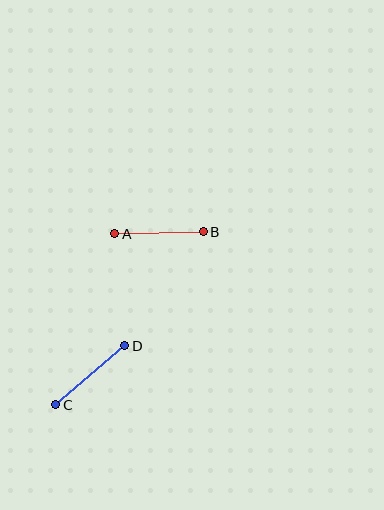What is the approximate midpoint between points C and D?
The midpoint is at approximately (90, 375) pixels.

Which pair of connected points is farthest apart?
Points C and D are farthest apart.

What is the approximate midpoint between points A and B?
The midpoint is at approximately (159, 233) pixels.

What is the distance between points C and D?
The distance is approximately 91 pixels.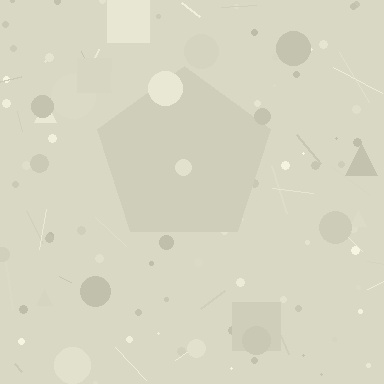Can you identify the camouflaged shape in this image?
The camouflaged shape is a pentagon.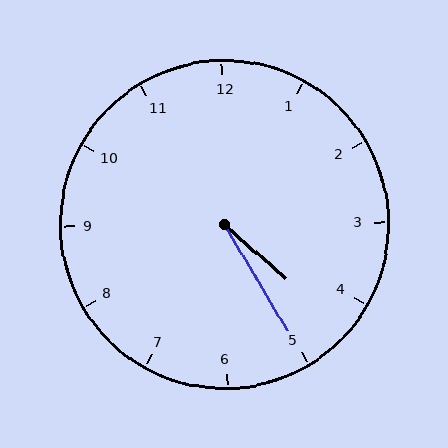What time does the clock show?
4:25.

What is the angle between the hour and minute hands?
Approximately 18 degrees.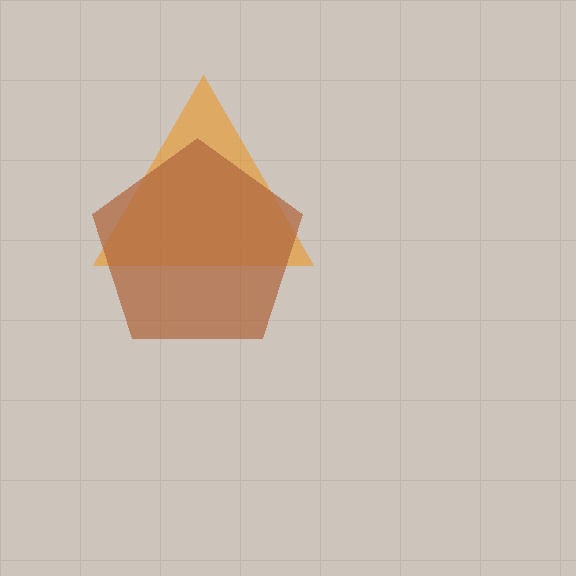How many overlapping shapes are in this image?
There are 2 overlapping shapes in the image.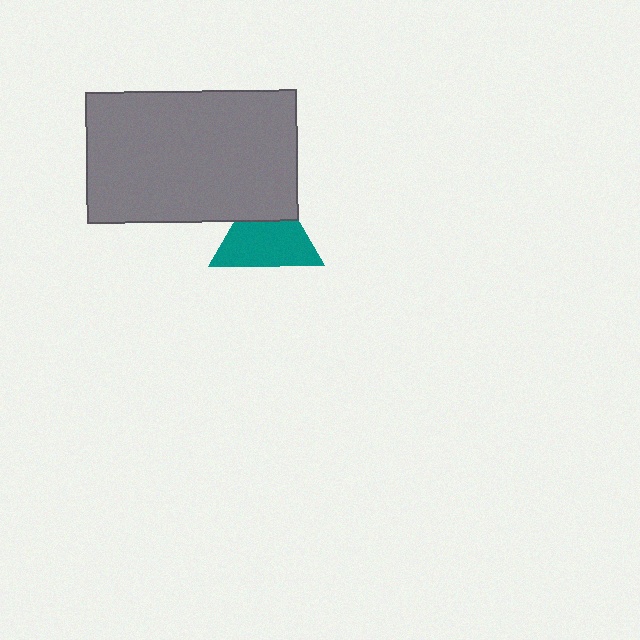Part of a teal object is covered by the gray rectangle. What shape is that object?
It is a triangle.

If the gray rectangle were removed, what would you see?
You would see the complete teal triangle.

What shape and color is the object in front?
The object in front is a gray rectangle.